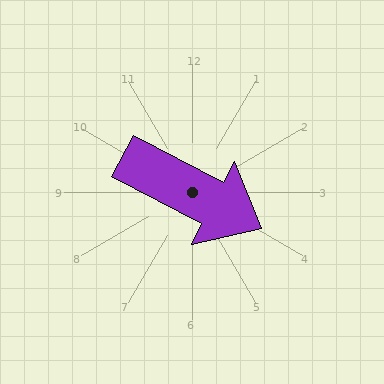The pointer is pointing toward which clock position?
Roughly 4 o'clock.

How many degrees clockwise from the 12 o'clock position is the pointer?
Approximately 118 degrees.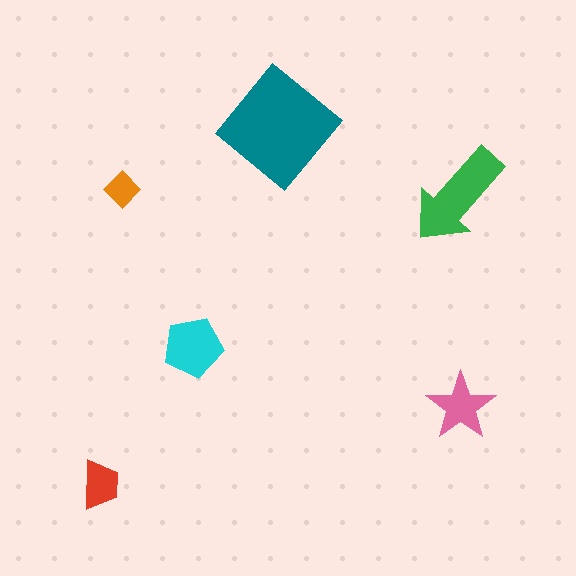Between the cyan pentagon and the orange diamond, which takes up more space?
The cyan pentagon.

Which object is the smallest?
The orange diamond.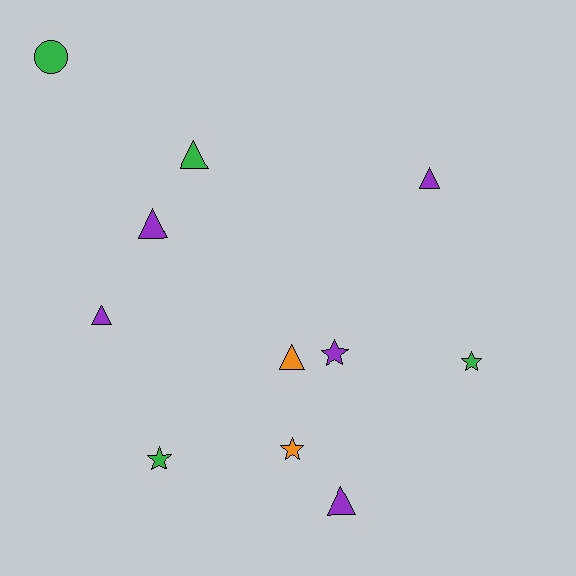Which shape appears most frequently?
Triangle, with 6 objects.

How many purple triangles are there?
There are 4 purple triangles.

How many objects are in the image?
There are 11 objects.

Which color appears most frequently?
Purple, with 5 objects.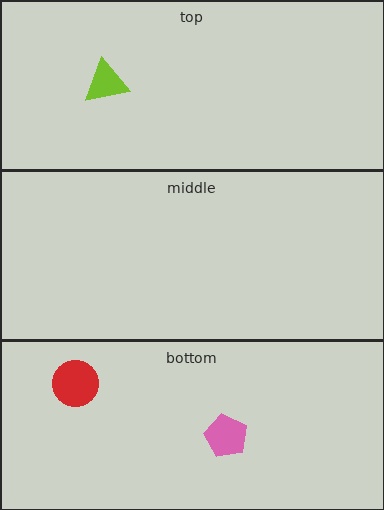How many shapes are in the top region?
1.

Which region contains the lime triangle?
The top region.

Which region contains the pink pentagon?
The bottom region.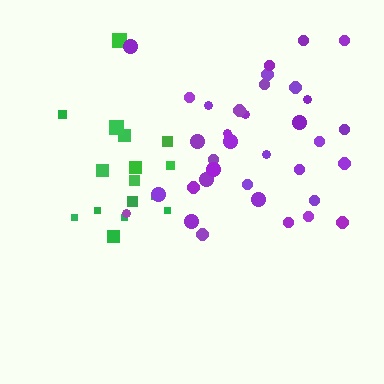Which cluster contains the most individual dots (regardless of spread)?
Purple (35).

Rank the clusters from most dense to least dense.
green, purple.